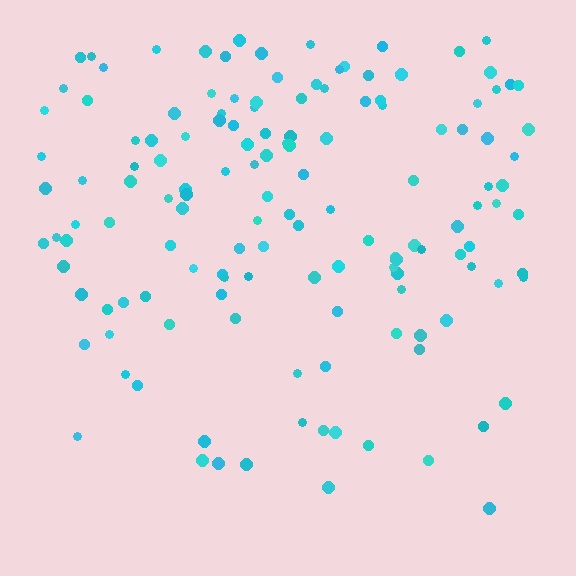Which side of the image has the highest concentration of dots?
The top.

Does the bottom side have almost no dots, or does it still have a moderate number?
Still a moderate number, just noticeably fewer than the top.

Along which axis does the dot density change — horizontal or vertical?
Vertical.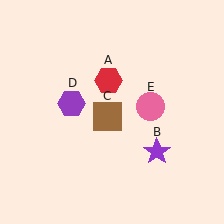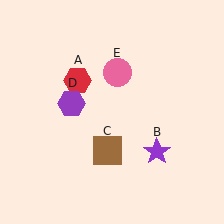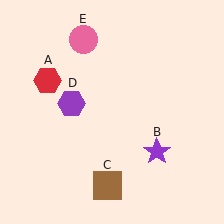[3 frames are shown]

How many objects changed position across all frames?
3 objects changed position: red hexagon (object A), brown square (object C), pink circle (object E).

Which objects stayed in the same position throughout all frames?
Purple star (object B) and purple hexagon (object D) remained stationary.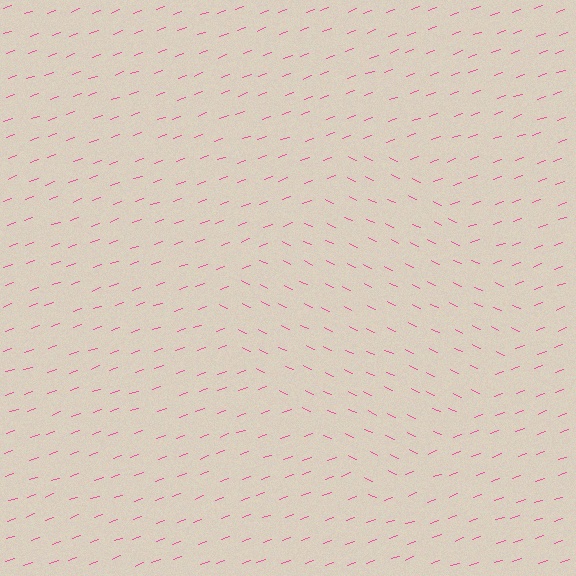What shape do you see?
I see a diamond.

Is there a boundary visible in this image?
Yes, there is a texture boundary formed by a change in line orientation.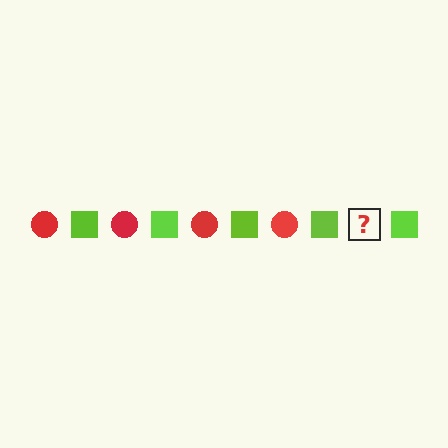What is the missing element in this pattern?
The missing element is a red circle.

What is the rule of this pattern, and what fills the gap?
The rule is that the pattern alternates between red circle and lime square. The gap should be filled with a red circle.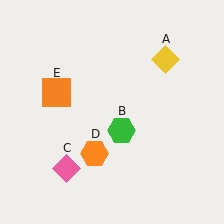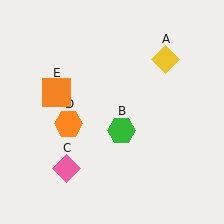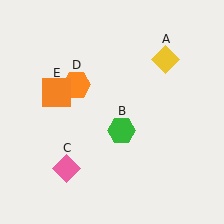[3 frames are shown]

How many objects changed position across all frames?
1 object changed position: orange hexagon (object D).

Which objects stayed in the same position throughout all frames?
Yellow diamond (object A) and green hexagon (object B) and pink diamond (object C) and orange square (object E) remained stationary.